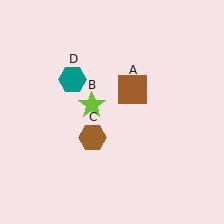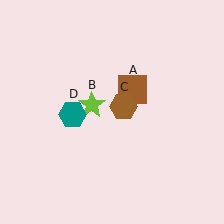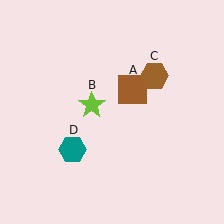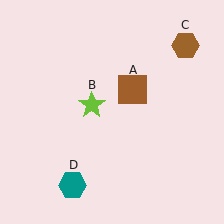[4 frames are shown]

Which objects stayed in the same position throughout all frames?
Brown square (object A) and lime star (object B) remained stationary.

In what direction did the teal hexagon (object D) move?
The teal hexagon (object D) moved down.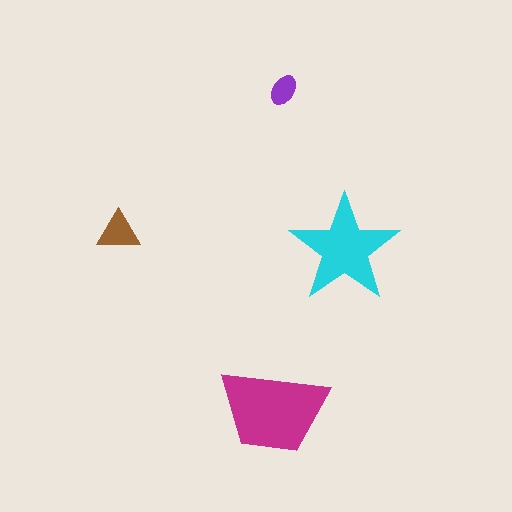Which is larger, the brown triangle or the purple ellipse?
The brown triangle.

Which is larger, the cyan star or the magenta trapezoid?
The magenta trapezoid.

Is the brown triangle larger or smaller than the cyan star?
Smaller.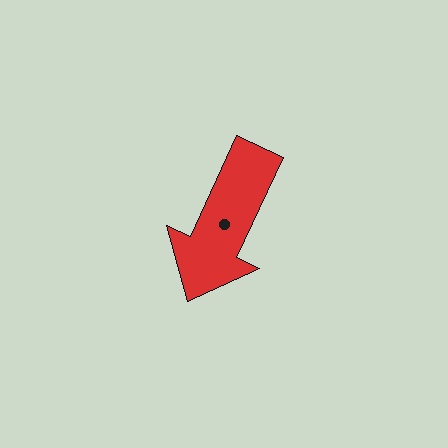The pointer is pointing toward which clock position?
Roughly 7 o'clock.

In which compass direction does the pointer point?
Southwest.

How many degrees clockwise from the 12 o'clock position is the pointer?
Approximately 205 degrees.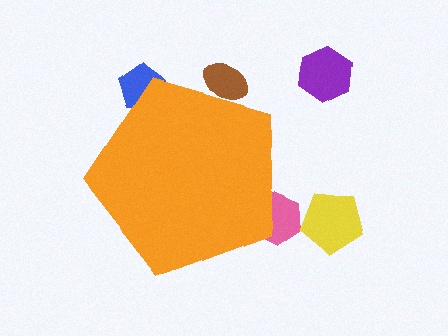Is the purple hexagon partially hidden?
No, the purple hexagon is fully visible.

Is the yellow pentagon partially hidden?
No, the yellow pentagon is fully visible.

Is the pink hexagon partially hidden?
Yes, the pink hexagon is partially hidden behind the orange pentagon.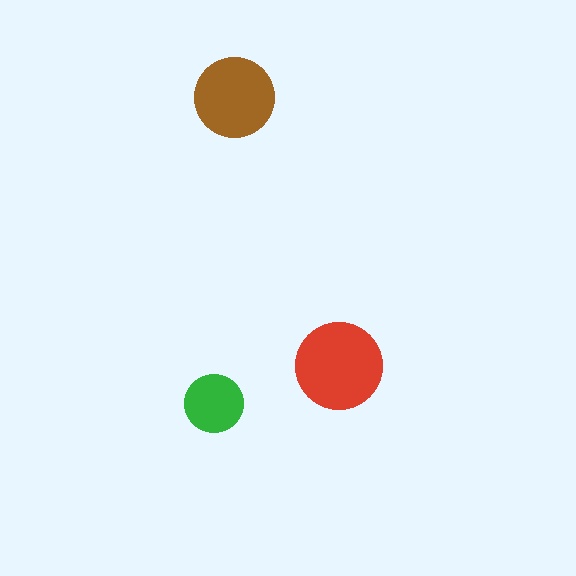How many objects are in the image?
There are 3 objects in the image.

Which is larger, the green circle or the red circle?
The red one.